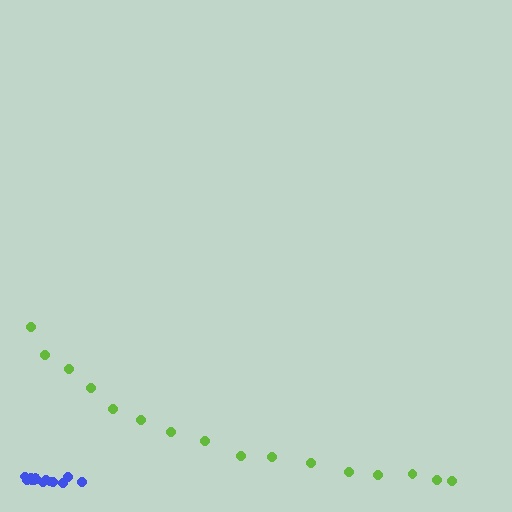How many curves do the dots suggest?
There are 2 distinct paths.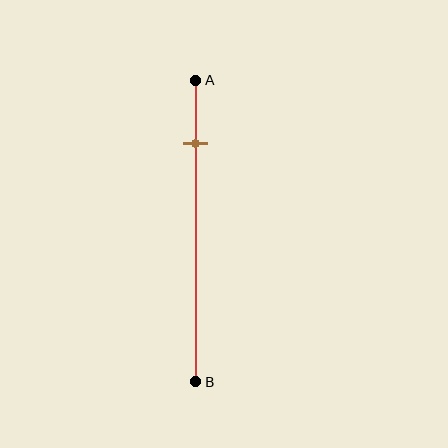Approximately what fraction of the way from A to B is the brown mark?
The brown mark is approximately 20% of the way from A to B.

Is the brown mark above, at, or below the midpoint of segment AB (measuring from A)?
The brown mark is above the midpoint of segment AB.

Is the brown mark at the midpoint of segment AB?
No, the mark is at about 20% from A, not at the 50% midpoint.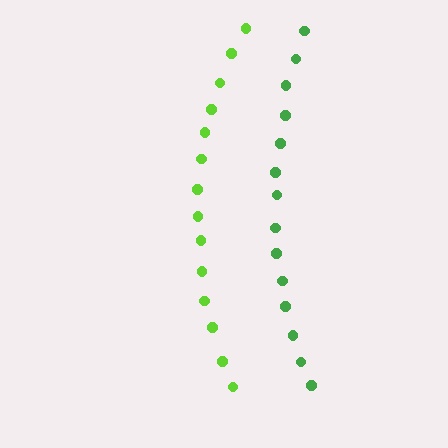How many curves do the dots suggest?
There are 2 distinct paths.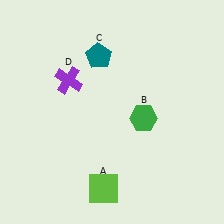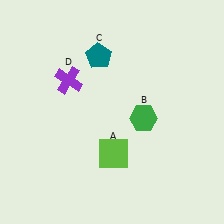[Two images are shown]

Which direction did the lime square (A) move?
The lime square (A) moved up.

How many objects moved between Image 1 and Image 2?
1 object moved between the two images.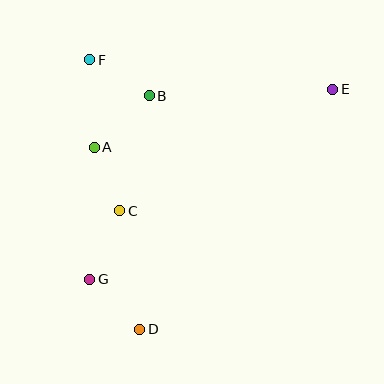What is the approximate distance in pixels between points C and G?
The distance between C and G is approximately 75 pixels.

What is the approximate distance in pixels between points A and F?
The distance between A and F is approximately 87 pixels.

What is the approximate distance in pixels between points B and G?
The distance between B and G is approximately 193 pixels.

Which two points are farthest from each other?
Points E and G are farthest from each other.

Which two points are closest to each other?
Points A and C are closest to each other.